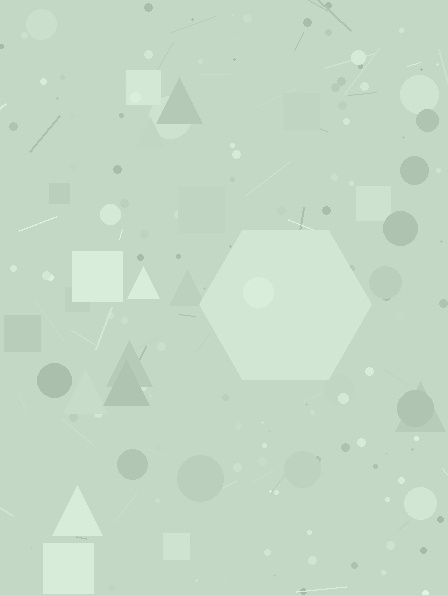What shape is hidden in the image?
A hexagon is hidden in the image.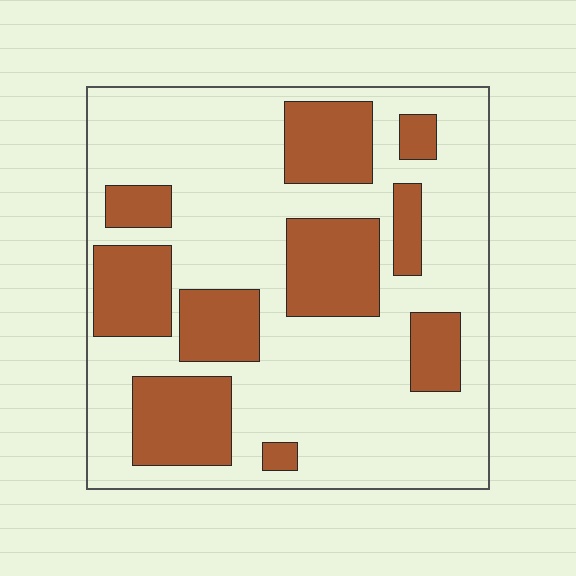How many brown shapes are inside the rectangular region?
10.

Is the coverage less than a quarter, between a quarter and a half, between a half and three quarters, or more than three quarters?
Between a quarter and a half.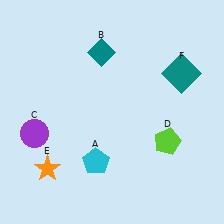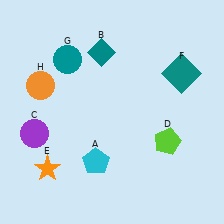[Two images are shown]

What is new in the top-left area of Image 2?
A teal circle (G) was added in the top-left area of Image 2.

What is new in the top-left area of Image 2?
An orange circle (H) was added in the top-left area of Image 2.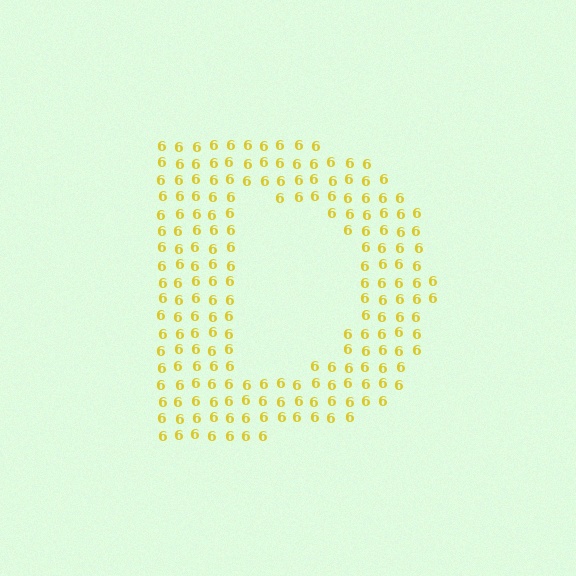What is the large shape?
The large shape is the letter D.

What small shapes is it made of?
It is made of small digit 6's.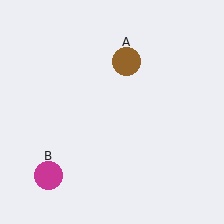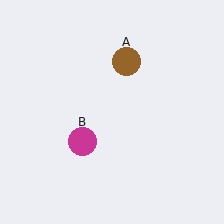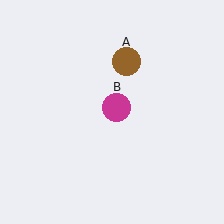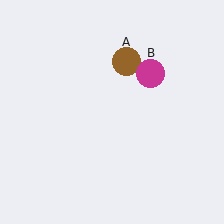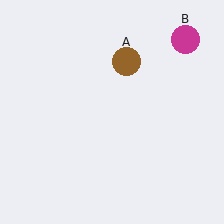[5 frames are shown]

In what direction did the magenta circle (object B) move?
The magenta circle (object B) moved up and to the right.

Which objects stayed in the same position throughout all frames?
Brown circle (object A) remained stationary.